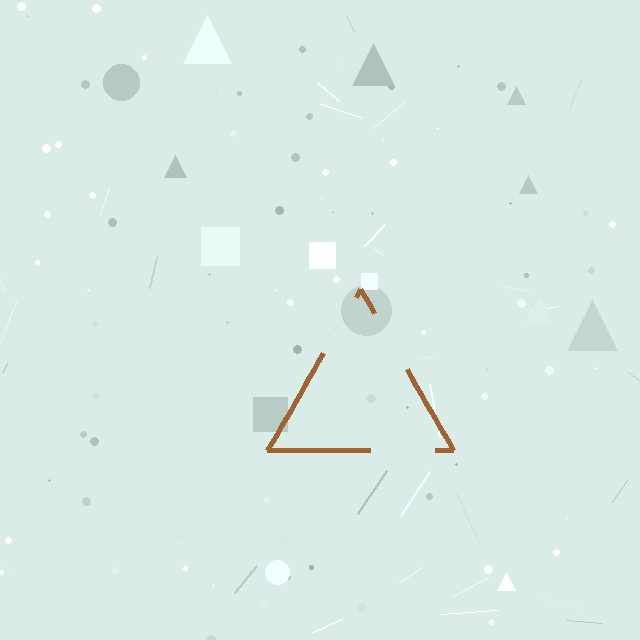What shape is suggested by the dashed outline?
The dashed outline suggests a triangle.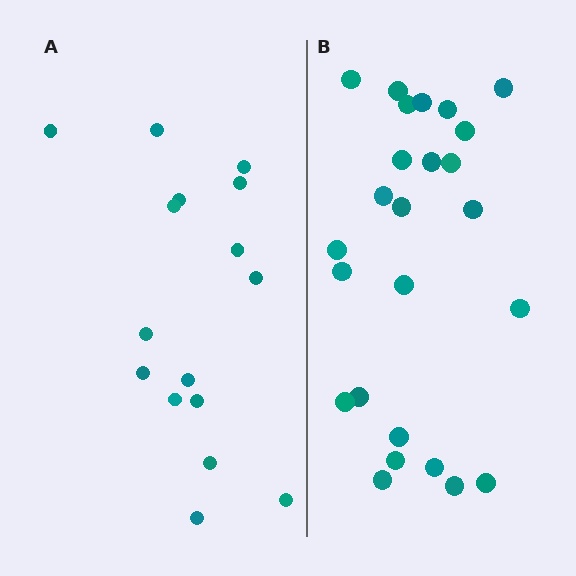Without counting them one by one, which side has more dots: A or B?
Region B (the right region) has more dots.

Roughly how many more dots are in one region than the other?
Region B has roughly 8 or so more dots than region A.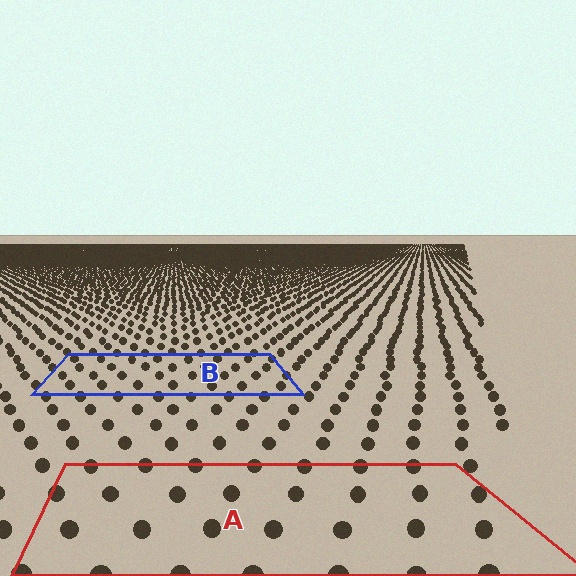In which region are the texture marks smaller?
The texture marks are smaller in region B, because it is farther away.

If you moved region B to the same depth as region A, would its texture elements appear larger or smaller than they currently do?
They would appear larger. At a closer depth, the same texture elements are projected at a bigger on-screen size.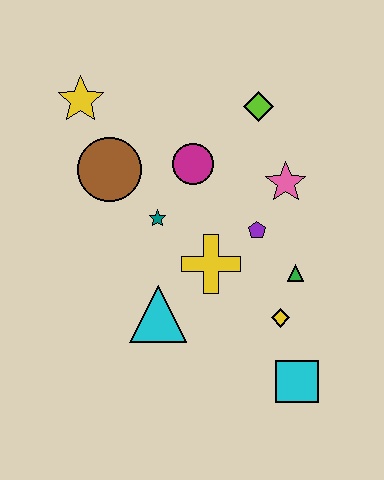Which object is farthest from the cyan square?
The yellow star is farthest from the cyan square.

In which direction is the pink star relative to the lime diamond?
The pink star is below the lime diamond.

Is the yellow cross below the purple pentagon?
Yes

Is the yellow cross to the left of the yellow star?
No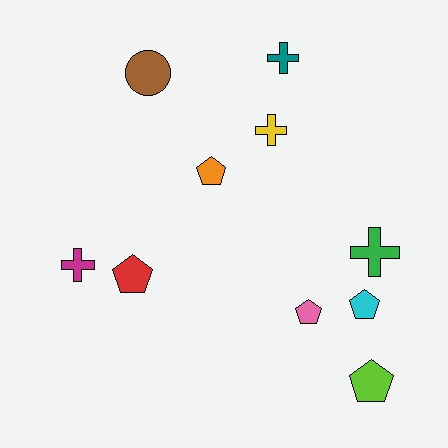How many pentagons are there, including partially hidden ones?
There are 5 pentagons.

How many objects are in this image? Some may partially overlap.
There are 10 objects.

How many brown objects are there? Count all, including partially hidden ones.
There is 1 brown object.